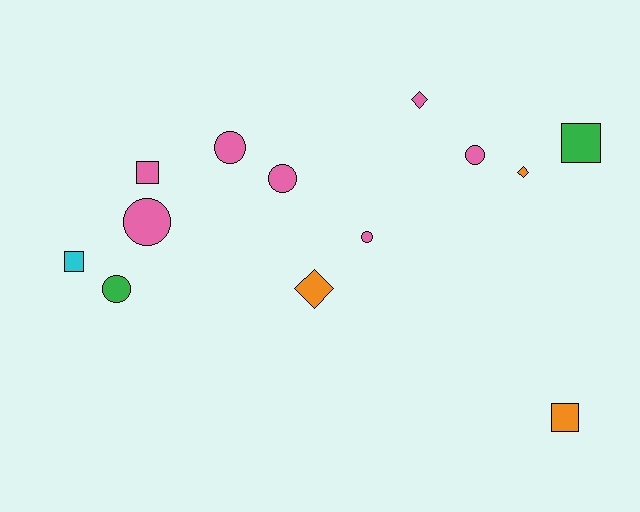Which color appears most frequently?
Pink, with 7 objects.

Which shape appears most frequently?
Circle, with 6 objects.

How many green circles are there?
There is 1 green circle.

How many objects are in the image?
There are 13 objects.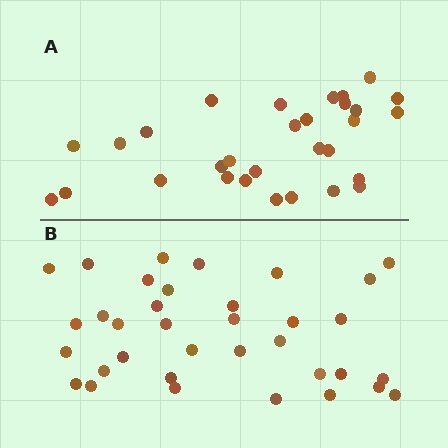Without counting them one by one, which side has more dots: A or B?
Region B (the bottom region) has more dots.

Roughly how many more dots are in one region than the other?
Region B has about 5 more dots than region A.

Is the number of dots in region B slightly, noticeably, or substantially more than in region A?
Region B has only slightly more — the two regions are fairly close. The ratio is roughly 1.2 to 1.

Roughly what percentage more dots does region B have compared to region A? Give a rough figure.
About 15% more.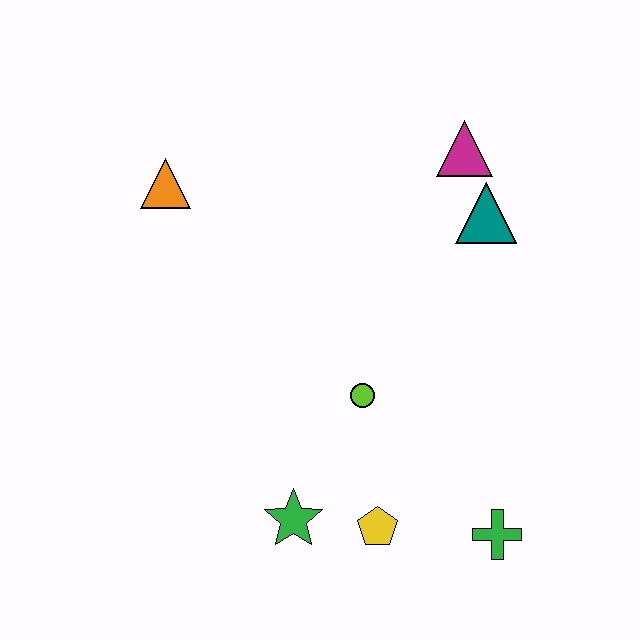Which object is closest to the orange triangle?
The lime circle is closest to the orange triangle.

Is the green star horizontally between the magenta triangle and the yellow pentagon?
No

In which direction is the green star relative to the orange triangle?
The green star is below the orange triangle.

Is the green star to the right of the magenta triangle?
No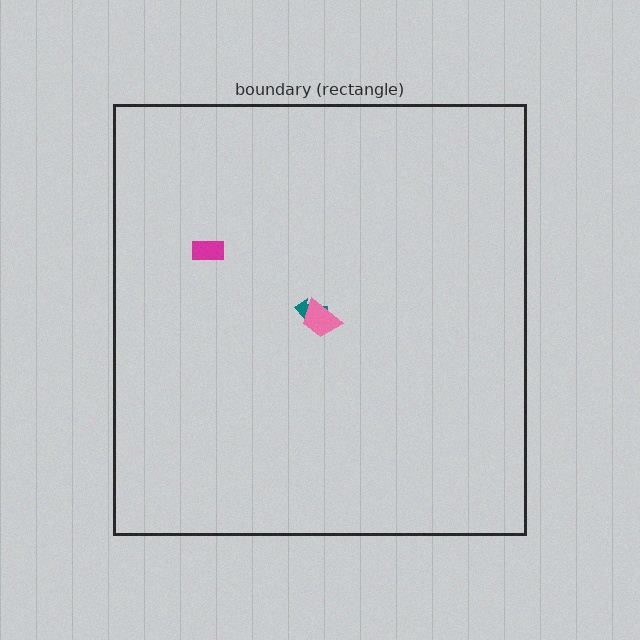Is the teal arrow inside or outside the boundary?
Inside.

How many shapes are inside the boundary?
3 inside, 0 outside.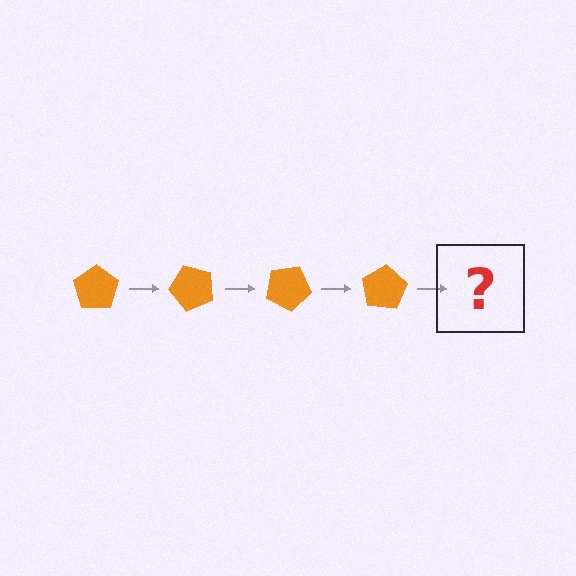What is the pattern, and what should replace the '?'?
The pattern is that the pentagon rotates 50 degrees each step. The '?' should be an orange pentagon rotated 200 degrees.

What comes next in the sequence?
The next element should be an orange pentagon rotated 200 degrees.